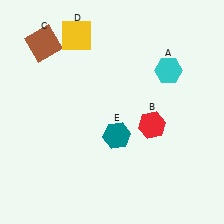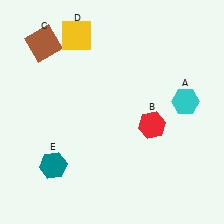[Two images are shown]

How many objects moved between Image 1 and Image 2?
2 objects moved between the two images.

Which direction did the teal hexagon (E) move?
The teal hexagon (E) moved left.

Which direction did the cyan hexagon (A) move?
The cyan hexagon (A) moved down.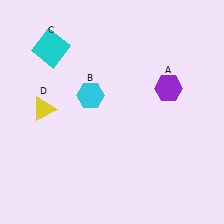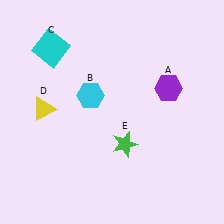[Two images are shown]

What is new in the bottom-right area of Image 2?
A green star (E) was added in the bottom-right area of Image 2.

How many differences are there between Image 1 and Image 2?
There is 1 difference between the two images.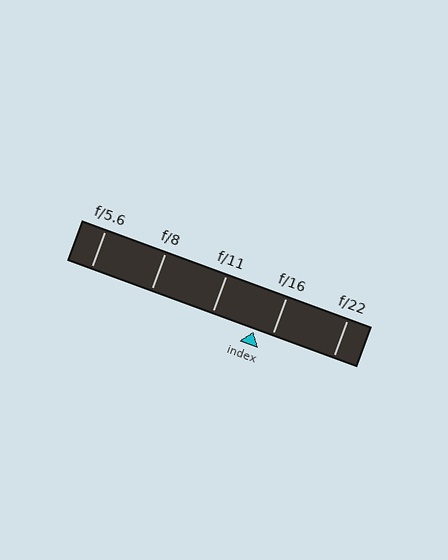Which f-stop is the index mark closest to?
The index mark is closest to f/16.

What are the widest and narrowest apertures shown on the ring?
The widest aperture shown is f/5.6 and the narrowest is f/22.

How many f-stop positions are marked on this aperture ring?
There are 5 f-stop positions marked.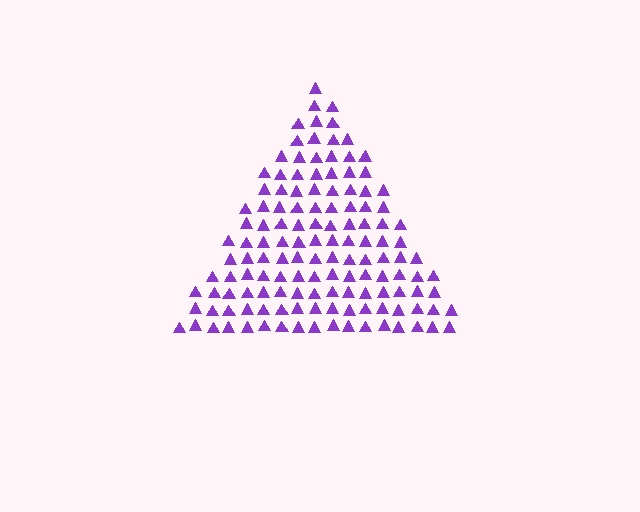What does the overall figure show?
The overall figure shows a triangle.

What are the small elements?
The small elements are triangles.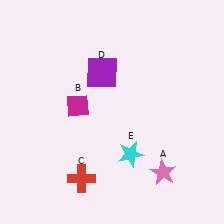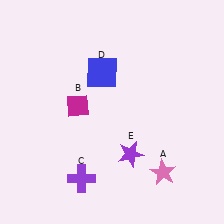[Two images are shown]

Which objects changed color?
C changed from red to purple. D changed from purple to blue. E changed from cyan to purple.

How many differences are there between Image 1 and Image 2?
There are 3 differences between the two images.